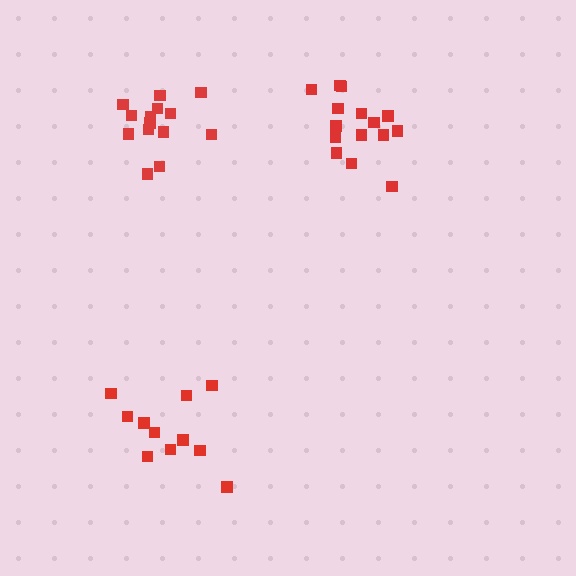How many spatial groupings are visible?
There are 3 spatial groupings.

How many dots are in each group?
Group 1: 11 dots, Group 2: 14 dots, Group 3: 15 dots (40 total).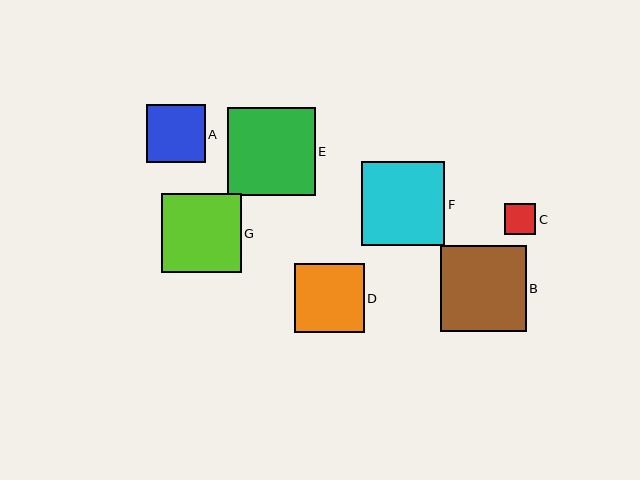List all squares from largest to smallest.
From largest to smallest: E, B, F, G, D, A, C.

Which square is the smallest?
Square C is the smallest with a size of approximately 31 pixels.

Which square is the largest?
Square E is the largest with a size of approximately 88 pixels.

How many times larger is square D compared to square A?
Square D is approximately 1.2 times the size of square A.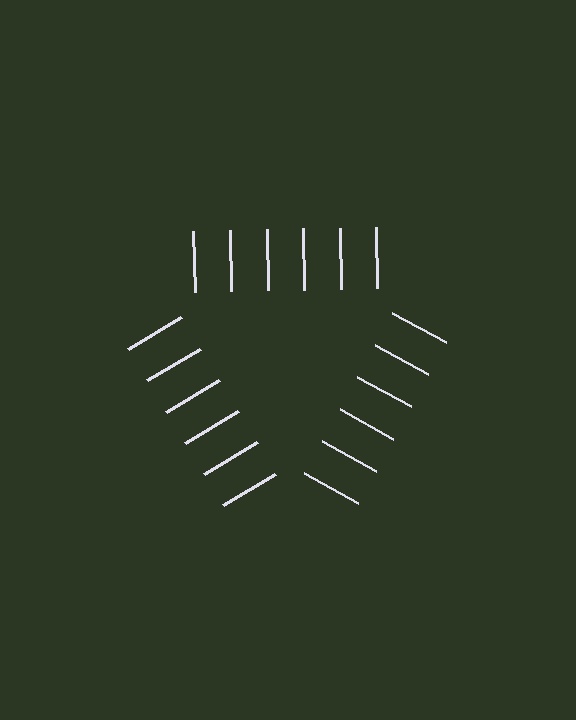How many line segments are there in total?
18 — 6 along each of the 3 edges.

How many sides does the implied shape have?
3 sides — the line-ends trace a triangle.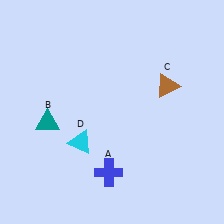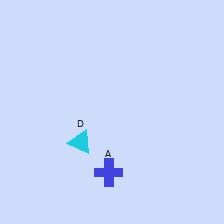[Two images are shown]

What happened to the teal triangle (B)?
The teal triangle (B) was removed in Image 2. It was in the bottom-left area of Image 1.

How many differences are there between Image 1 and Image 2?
There are 2 differences between the two images.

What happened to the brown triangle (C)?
The brown triangle (C) was removed in Image 2. It was in the top-right area of Image 1.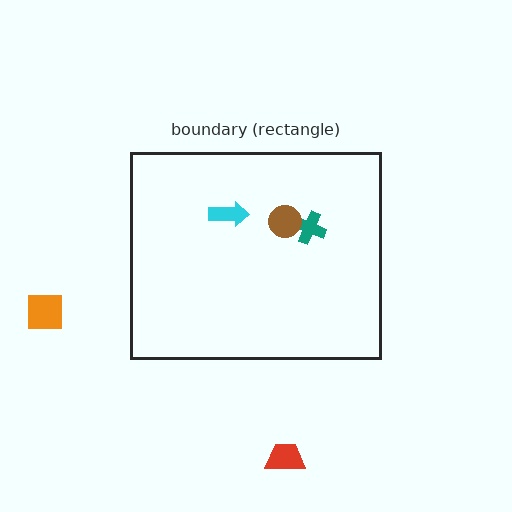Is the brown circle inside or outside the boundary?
Inside.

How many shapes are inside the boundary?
3 inside, 2 outside.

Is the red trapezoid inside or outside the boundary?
Outside.